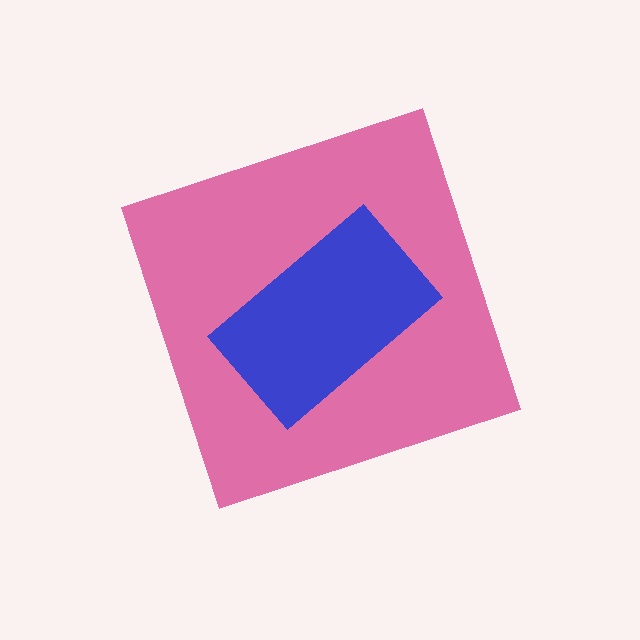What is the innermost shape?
The blue rectangle.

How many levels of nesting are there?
2.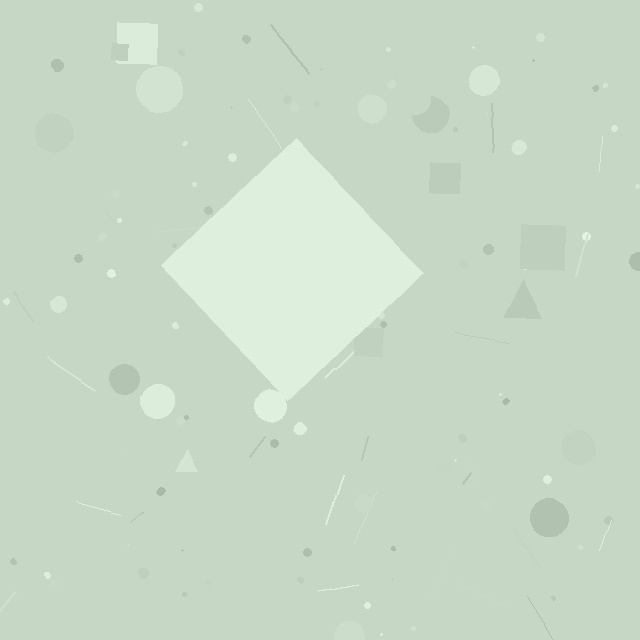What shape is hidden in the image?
A diamond is hidden in the image.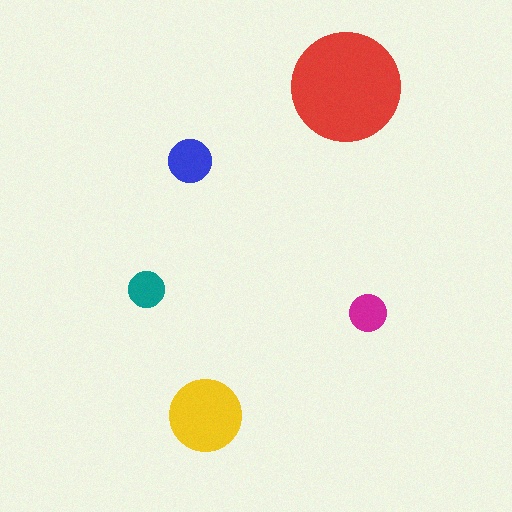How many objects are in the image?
There are 5 objects in the image.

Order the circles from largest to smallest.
the red one, the yellow one, the blue one, the magenta one, the teal one.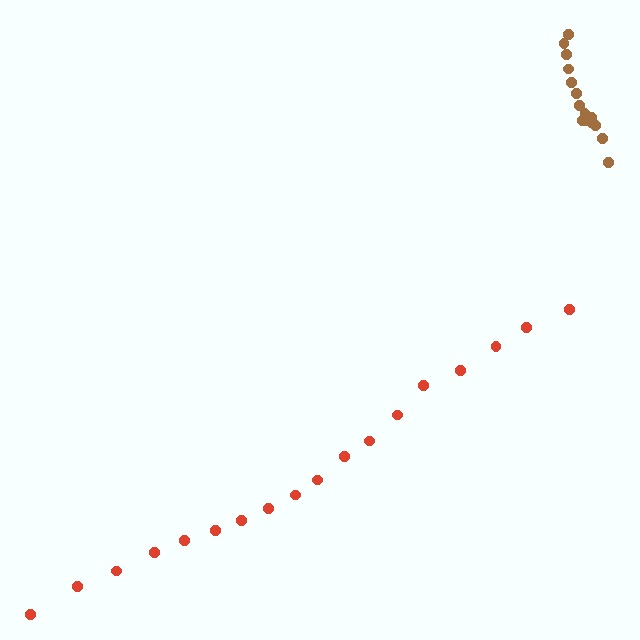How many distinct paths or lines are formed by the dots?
There are 2 distinct paths.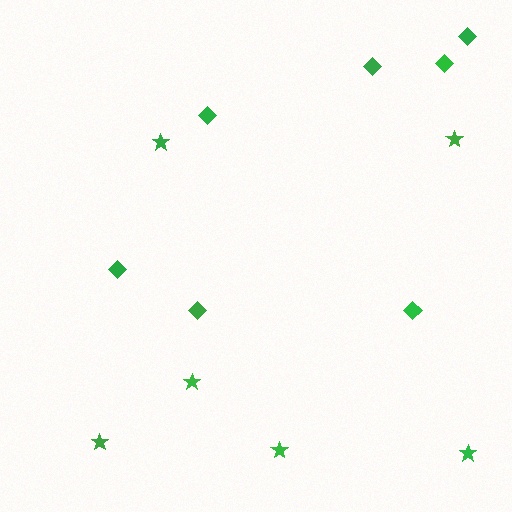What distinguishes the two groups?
There are 2 groups: one group of stars (6) and one group of diamonds (7).